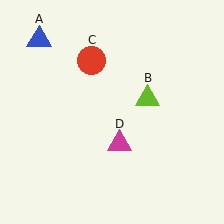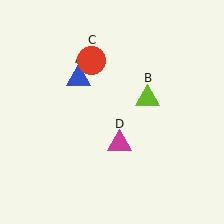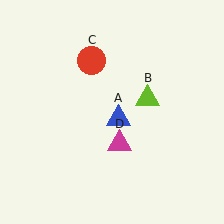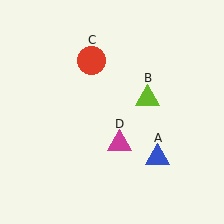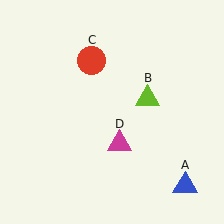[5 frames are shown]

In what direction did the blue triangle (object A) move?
The blue triangle (object A) moved down and to the right.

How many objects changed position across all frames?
1 object changed position: blue triangle (object A).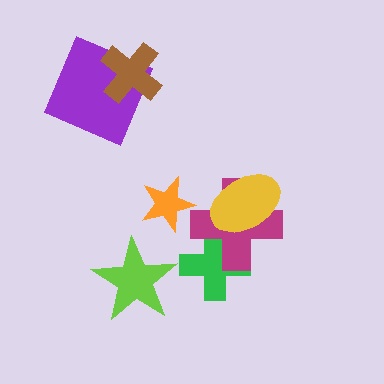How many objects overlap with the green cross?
1 object overlaps with the green cross.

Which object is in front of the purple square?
The brown cross is in front of the purple square.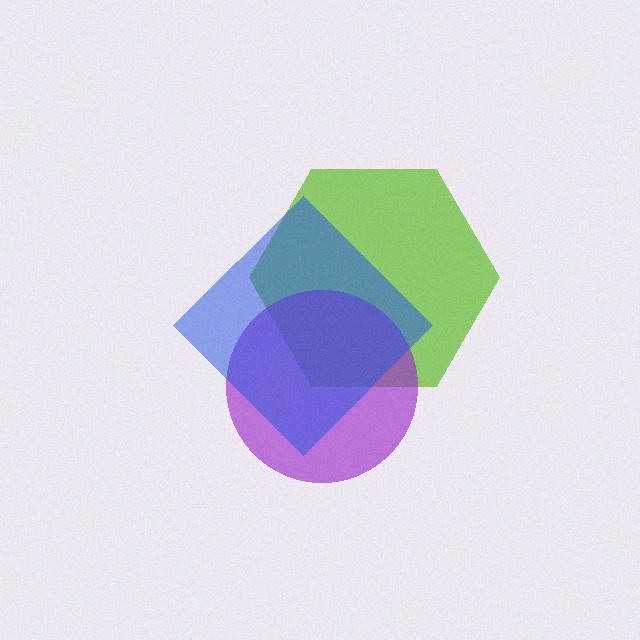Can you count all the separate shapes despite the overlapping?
Yes, there are 3 separate shapes.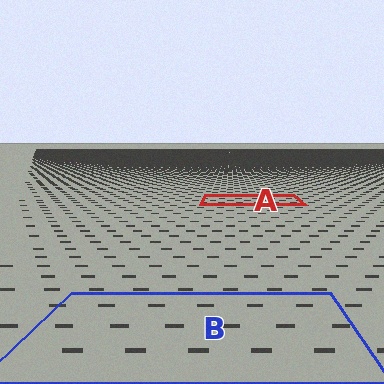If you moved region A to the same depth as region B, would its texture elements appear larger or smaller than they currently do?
They would appear larger. At a closer depth, the same texture elements are projected at a bigger on-screen size.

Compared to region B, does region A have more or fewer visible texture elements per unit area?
Region A has more texture elements per unit area — they are packed more densely because it is farther away.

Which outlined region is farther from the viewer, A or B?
Region A is farther from the viewer — the texture elements inside it appear smaller and more densely packed.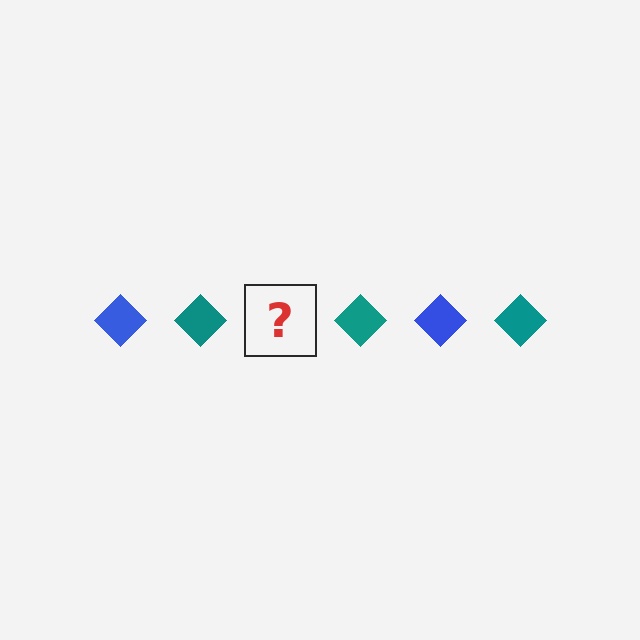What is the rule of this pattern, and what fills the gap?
The rule is that the pattern cycles through blue, teal diamonds. The gap should be filled with a blue diamond.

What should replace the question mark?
The question mark should be replaced with a blue diamond.